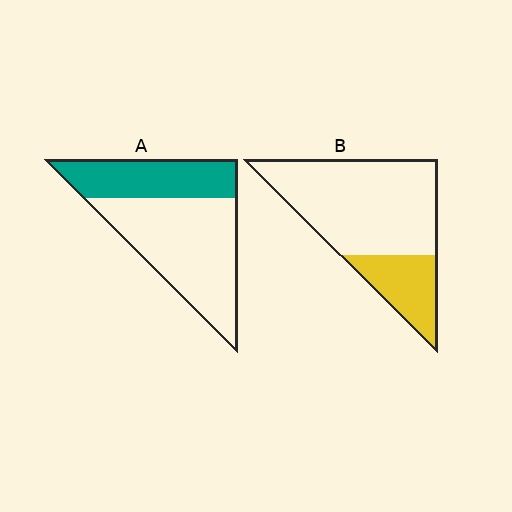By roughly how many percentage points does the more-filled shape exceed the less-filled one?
By roughly 10 percentage points (A over B).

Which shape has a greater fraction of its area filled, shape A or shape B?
Shape A.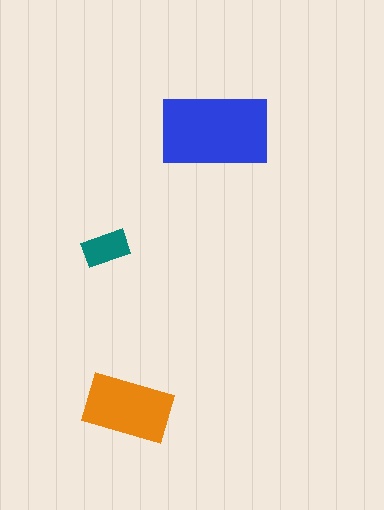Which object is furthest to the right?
The blue rectangle is rightmost.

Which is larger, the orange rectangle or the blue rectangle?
The blue one.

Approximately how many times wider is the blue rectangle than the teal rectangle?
About 2.5 times wider.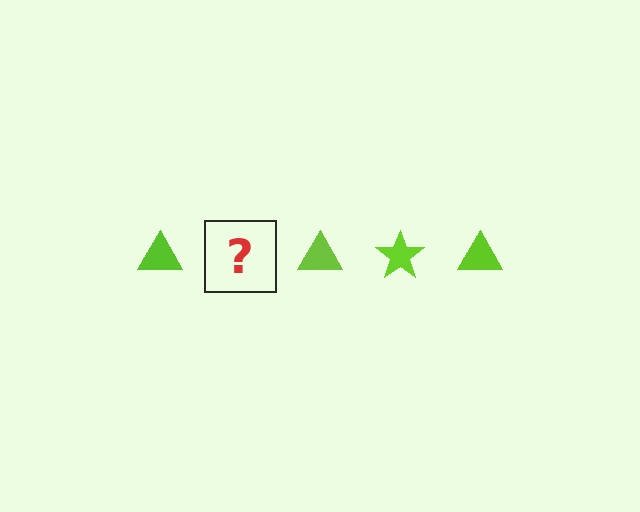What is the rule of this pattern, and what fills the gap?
The rule is that the pattern cycles through triangle, star shapes in lime. The gap should be filled with a lime star.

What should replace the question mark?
The question mark should be replaced with a lime star.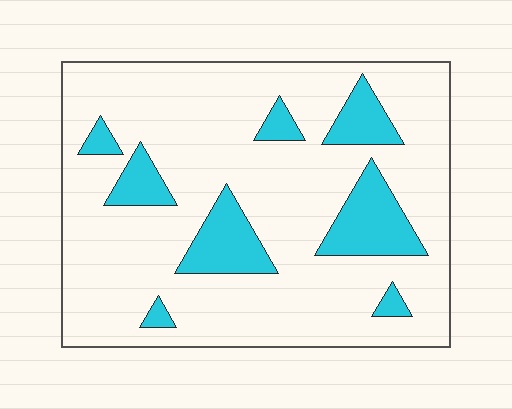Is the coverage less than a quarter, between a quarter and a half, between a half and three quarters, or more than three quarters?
Less than a quarter.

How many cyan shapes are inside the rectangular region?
8.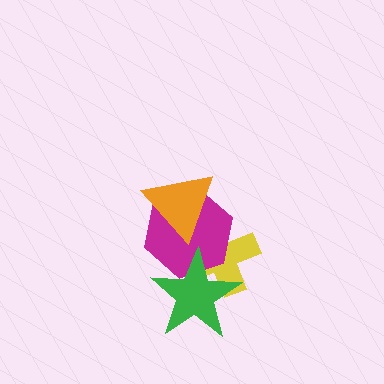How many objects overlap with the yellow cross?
3 objects overlap with the yellow cross.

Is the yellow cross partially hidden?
Yes, it is partially covered by another shape.